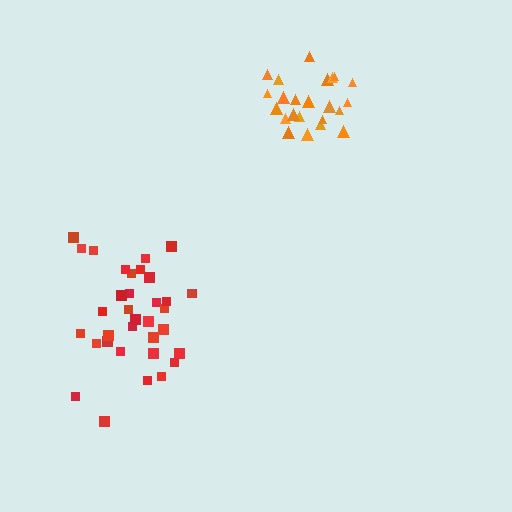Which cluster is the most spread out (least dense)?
Red.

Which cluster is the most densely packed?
Orange.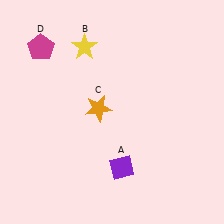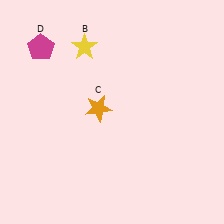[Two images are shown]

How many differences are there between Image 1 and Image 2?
There is 1 difference between the two images.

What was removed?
The purple diamond (A) was removed in Image 2.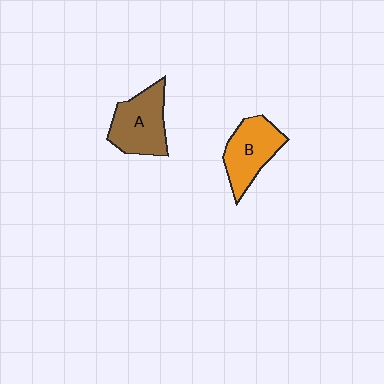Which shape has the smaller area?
Shape B (orange).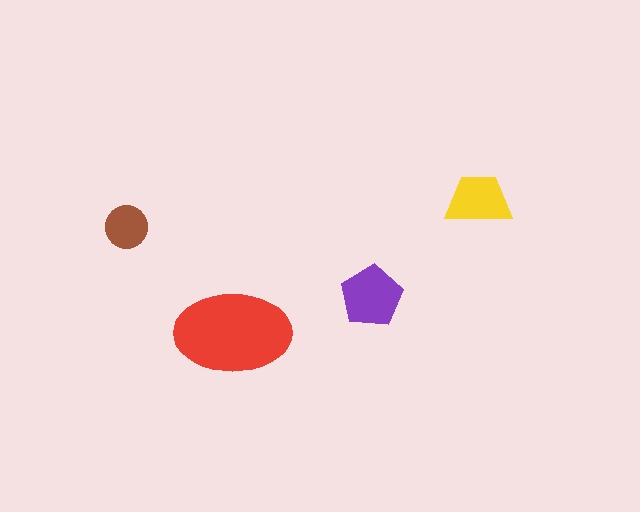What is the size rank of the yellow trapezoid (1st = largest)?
3rd.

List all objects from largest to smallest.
The red ellipse, the purple pentagon, the yellow trapezoid, the brown circle.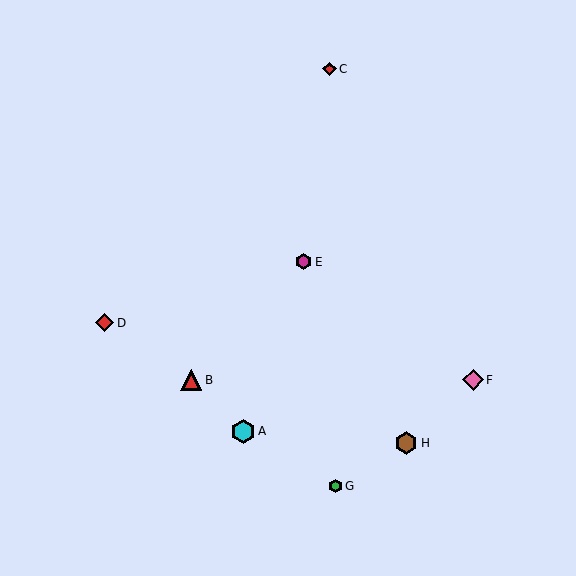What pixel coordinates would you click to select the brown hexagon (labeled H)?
Click at (406, 443) to select the brown hexagon H.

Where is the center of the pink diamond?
The center of the pink diamond is at (473, 380).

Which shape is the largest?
The cyan hexagon (labeled A) is the largest.